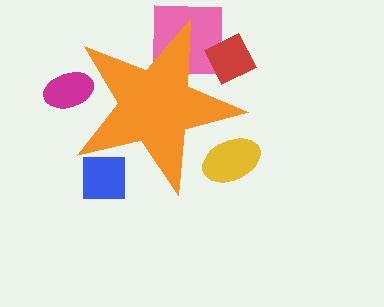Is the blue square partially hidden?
Yes, the blue square is partially hidden behind the orange star.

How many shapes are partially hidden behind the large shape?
5 shapes are partially hidden.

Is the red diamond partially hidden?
Yes, the red diamond is partially hidden behind the orange star.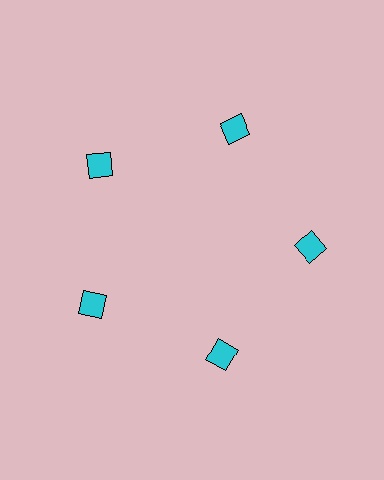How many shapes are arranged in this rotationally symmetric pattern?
There are 5 shapes, arranged in 5 groups of 1.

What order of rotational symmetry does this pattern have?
This pattern has 5-fold rotational symmetry.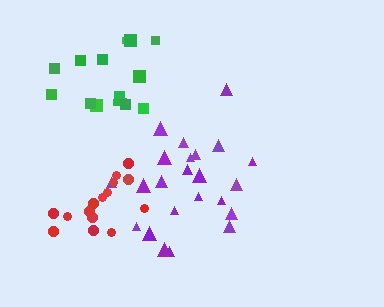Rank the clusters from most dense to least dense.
red, purple, green.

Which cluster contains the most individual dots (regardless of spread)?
Purple (23).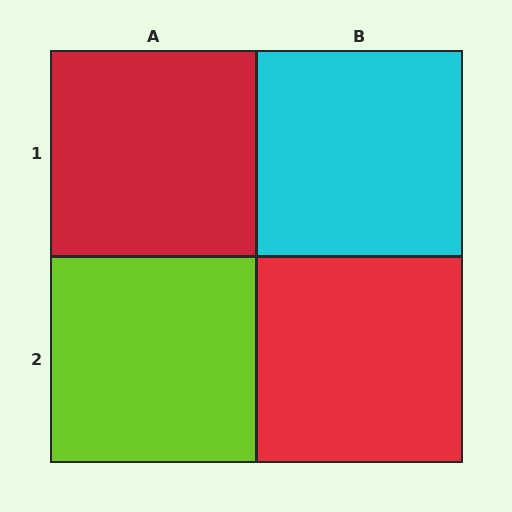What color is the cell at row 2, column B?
Red.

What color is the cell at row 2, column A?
Lime.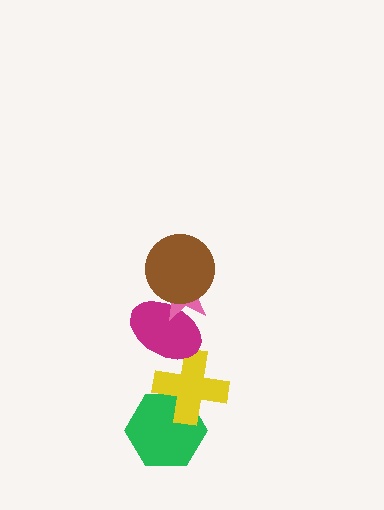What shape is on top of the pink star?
The brown circle is on top of the pink star.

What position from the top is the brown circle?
The brown circle is 1st from the top.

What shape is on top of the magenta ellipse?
The pink star is on top of the magenta ellipse.